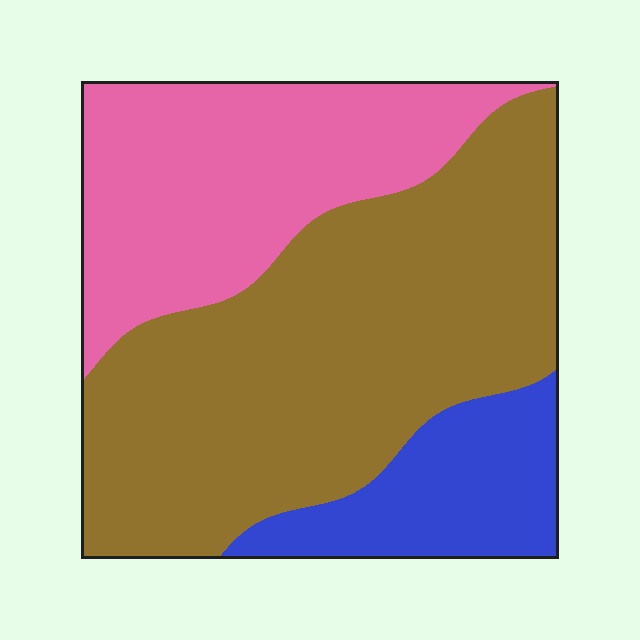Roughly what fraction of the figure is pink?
Pink takes up about one third (1/3) of the figure.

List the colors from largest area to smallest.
From largest to smallest: brown, pink, blue.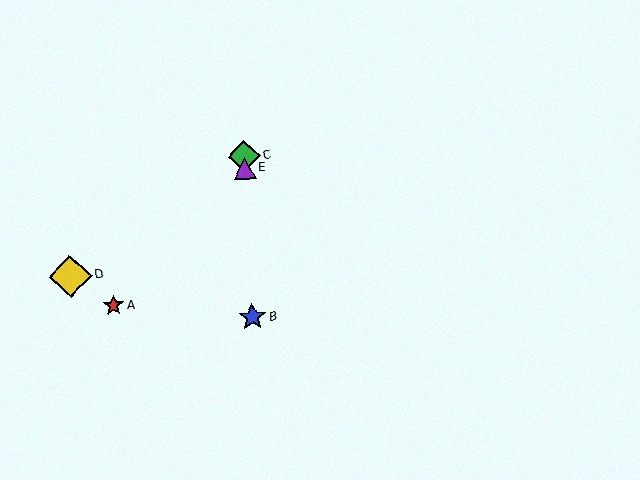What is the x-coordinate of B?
Object B is at x≈252.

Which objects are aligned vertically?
Objects B, C, E are aligned vertically.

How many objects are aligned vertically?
3 objects (B, C, E) are aligned vertically.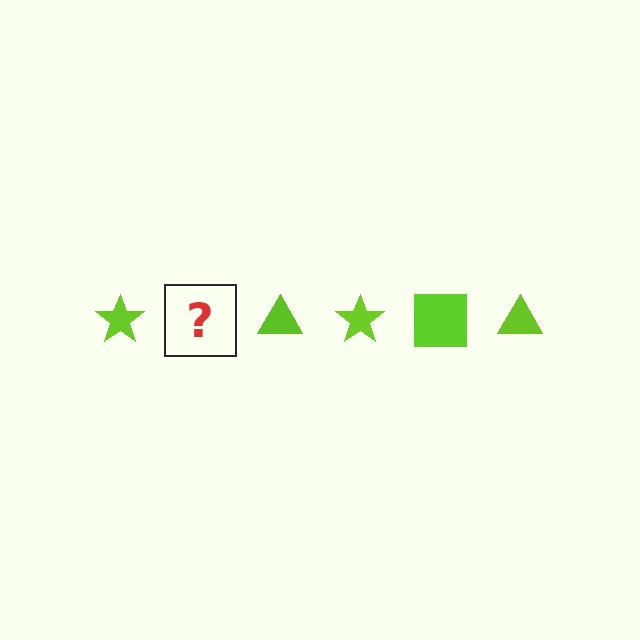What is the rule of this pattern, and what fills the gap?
The rule is that the pattern cycles through star, square, triangle shapes in lime. The gap should be filled with a lime square.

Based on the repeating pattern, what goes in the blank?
The blank should be a lime square.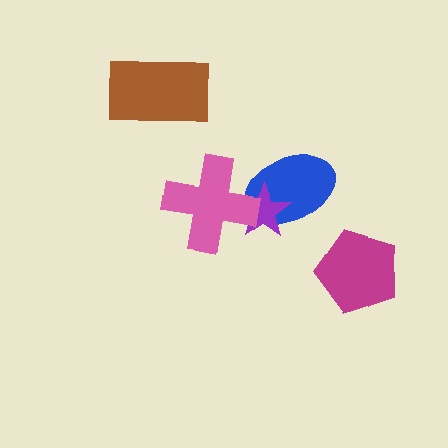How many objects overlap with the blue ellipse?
2 objects overlap with the blue ellipse.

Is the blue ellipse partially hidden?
Yes, it is partially covered by another shape.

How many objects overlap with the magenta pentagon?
0 objects overlap with the magenta pentagon.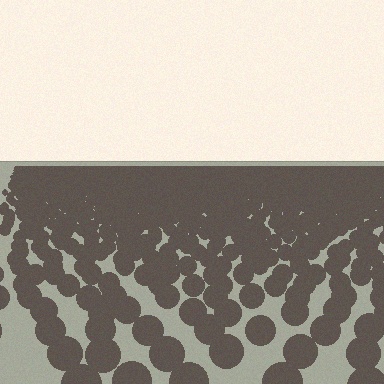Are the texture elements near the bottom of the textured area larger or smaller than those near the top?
Larger. Near the bottom, elements are closer to the viewer and appear at a bigger on-screen size.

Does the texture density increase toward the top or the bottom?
Density increases toward the top.